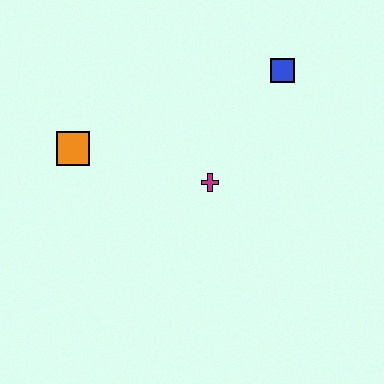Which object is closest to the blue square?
The magenta cross is closest to the blue square.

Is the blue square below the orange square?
No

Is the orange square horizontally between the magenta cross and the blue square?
No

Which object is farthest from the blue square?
The orange square is farthest from the blue square.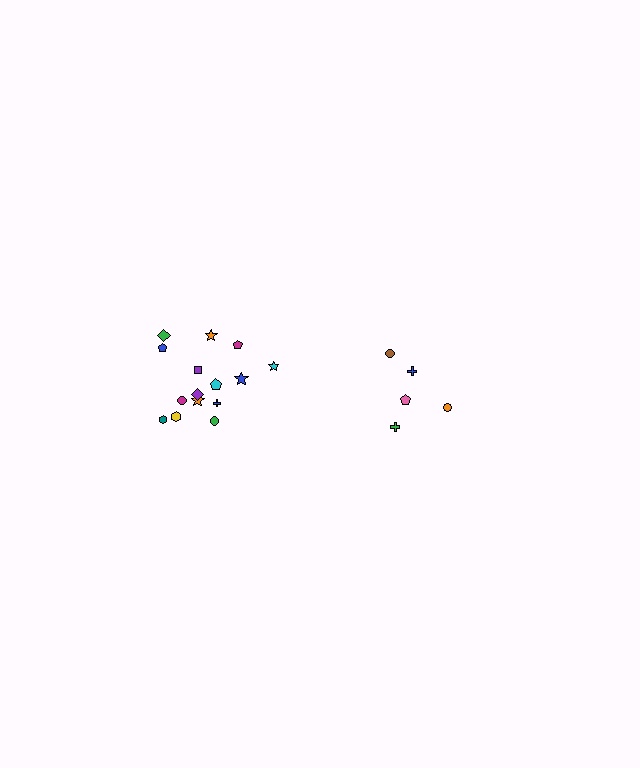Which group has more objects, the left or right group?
The left group.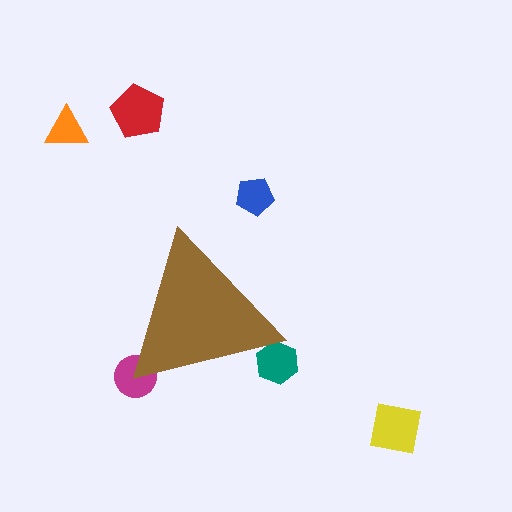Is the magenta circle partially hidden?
Yes, the magenta circle is partially hidden behind the brown triangle.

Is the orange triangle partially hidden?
No, the orange triangle is fully visible.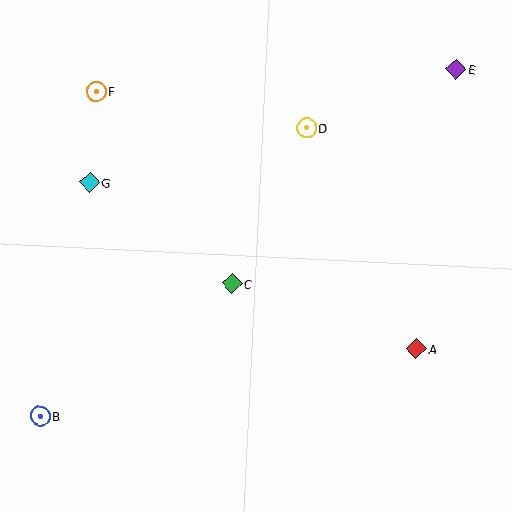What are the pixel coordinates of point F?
Point F is at (96, 91).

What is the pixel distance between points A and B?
The distance between A and B is 382 pixels.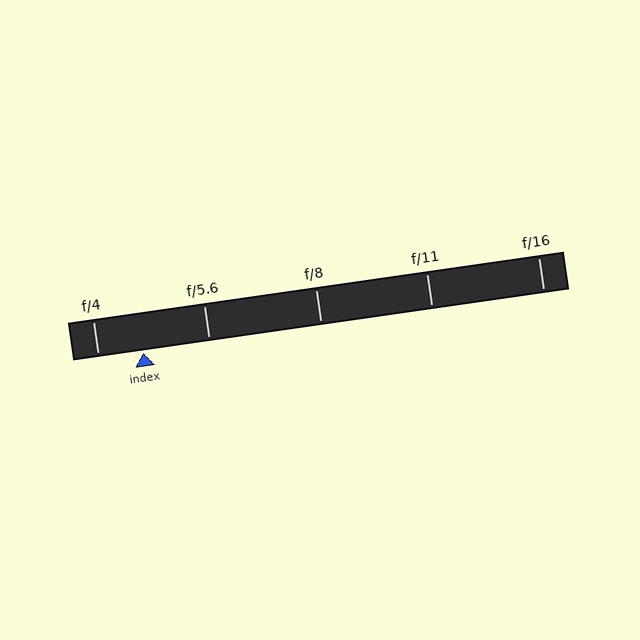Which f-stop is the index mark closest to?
The index mark is closest to f/4.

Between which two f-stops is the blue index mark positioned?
The index mark is between f/4 and f/5.6.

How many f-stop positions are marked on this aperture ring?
There are 5 f-stop positions marked.